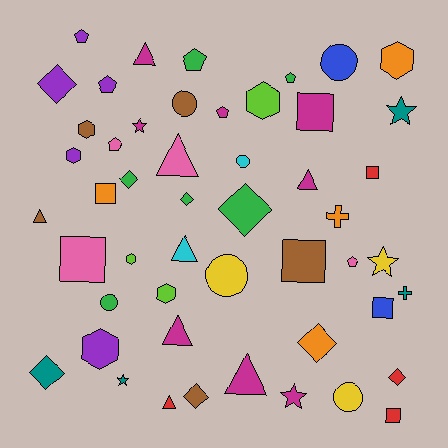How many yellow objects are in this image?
There are 3 yellow objects.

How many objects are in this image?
There are 50 objects.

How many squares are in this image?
There are 7 squares.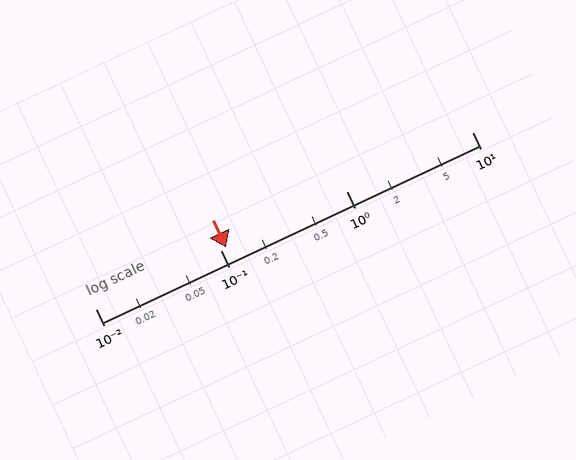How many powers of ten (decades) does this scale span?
The scale spans 3 decades, from 0.01 to 10.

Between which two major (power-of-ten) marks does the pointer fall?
The pointer is between 0.1 and 1.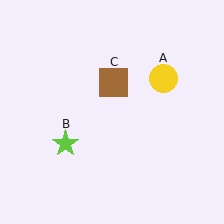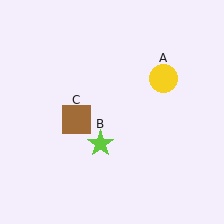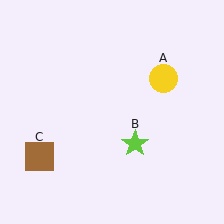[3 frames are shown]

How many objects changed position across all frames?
2 objects changed position: lime star (object B), brown square (object C).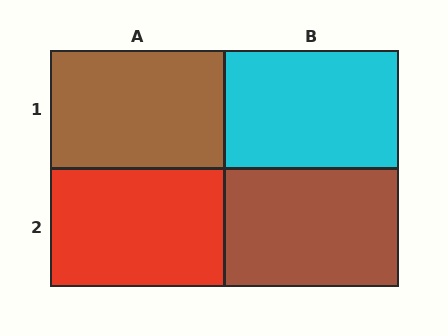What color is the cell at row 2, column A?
Red.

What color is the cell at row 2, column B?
Brown.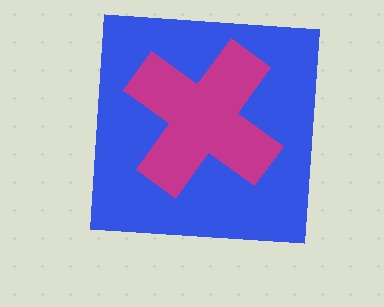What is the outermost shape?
The blue square.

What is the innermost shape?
The magenta cross.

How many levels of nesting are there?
2.